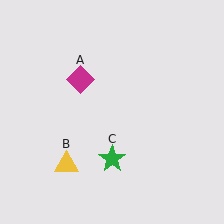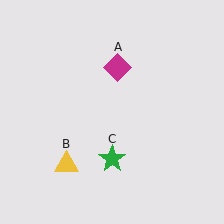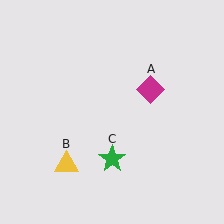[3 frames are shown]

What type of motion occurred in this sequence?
The magenta diamond (object A) rotated clockwise around the center of the scene.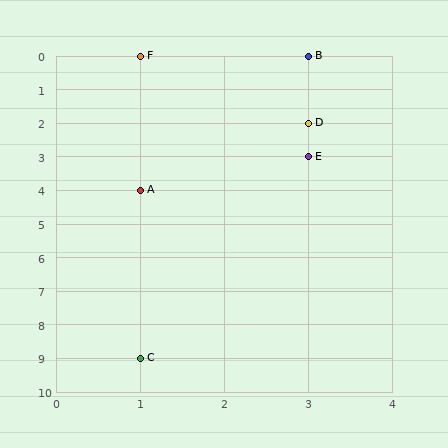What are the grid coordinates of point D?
Point D is at grid coordinates (3, 2).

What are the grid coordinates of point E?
Point E is at grid coordinates (3, 3).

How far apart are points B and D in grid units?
Points B and D are 2 rows apart.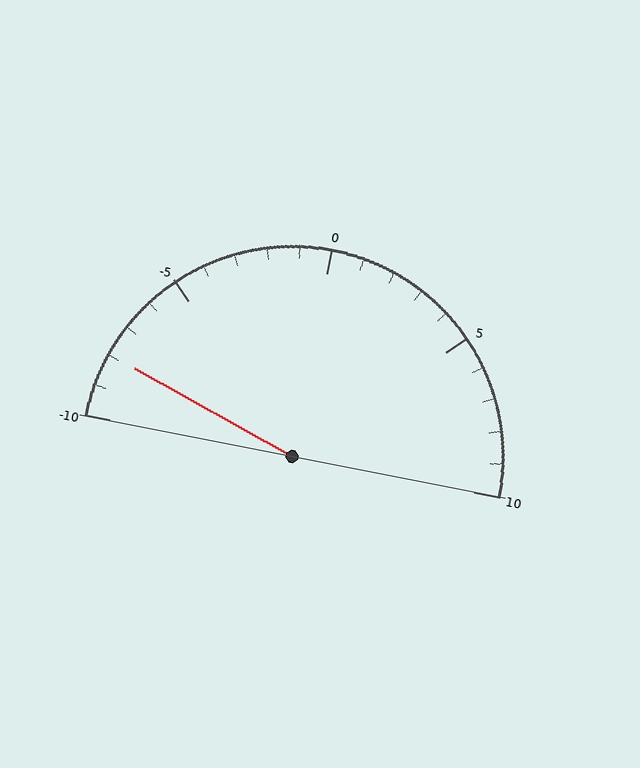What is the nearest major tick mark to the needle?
The nearest major tick mark is -10.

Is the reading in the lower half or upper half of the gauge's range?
The reading is in the lower half of the range (-10 to 10).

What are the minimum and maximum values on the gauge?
The gauge ranges from -10 to 10.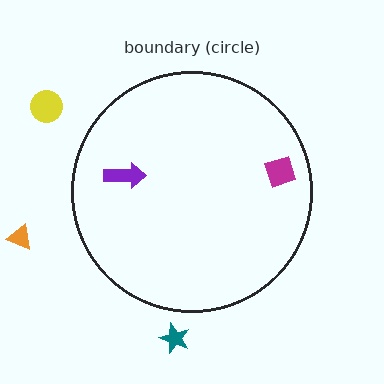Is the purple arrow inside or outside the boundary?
Inside.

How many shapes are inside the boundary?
2 inside, 3 outside.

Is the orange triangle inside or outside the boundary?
Outside.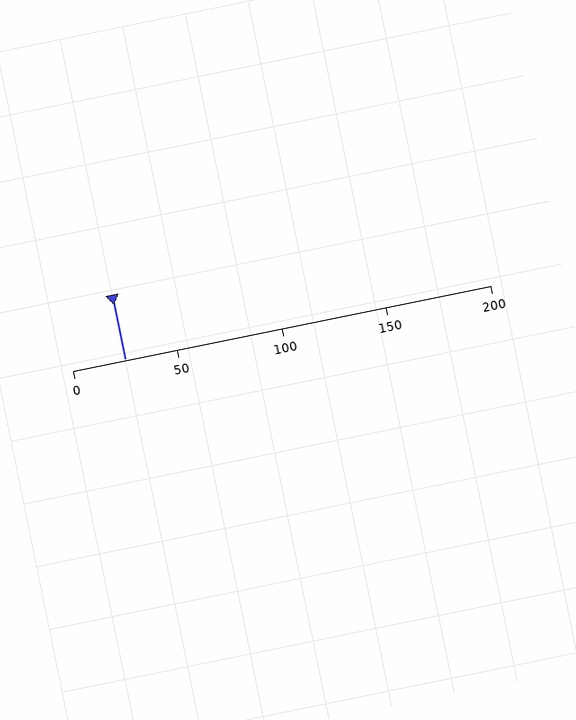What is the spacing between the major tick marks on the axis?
The major ticks are spaced 50 apart.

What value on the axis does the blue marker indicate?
The marker indicates approximately 25.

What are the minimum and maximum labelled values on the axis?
The axis runs from 0 to 200.